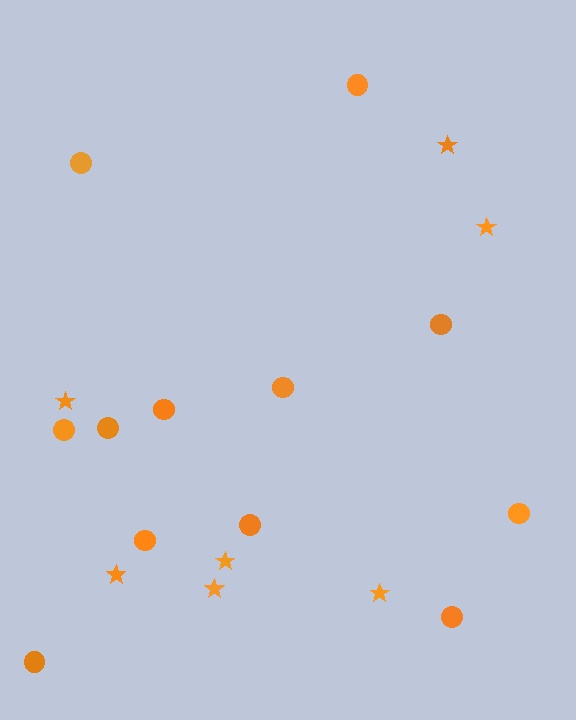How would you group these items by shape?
There are 2 groups: one group of stars (7) and one group of circles (12).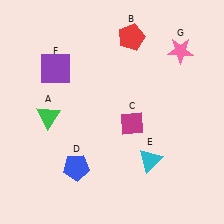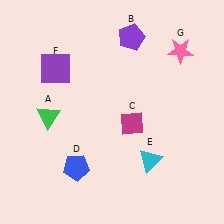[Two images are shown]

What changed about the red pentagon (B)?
In Image 1, B is red. In Image 2, it changed to purple.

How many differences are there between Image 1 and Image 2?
There is 1 difference between the two images.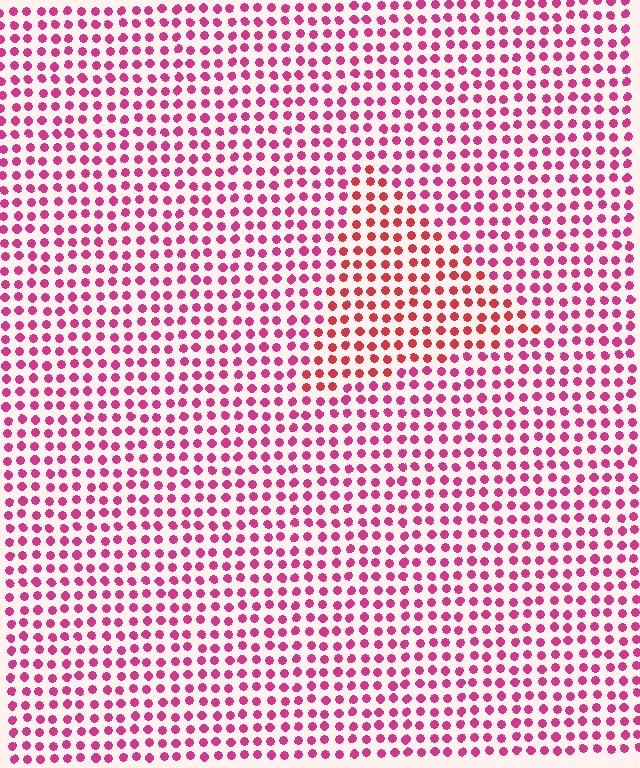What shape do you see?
I see a triangle.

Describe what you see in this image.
The image is filled with small magenta elements in a uniform arrangement. A triangle-shaped region is visible where the elements are tinted to a slightly different hue, forming a subtle color boundary.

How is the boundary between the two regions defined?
The boundary is defined purely by a slight shift in hue (about 27 degrees). Spacing, size, and orientation are identical on both sides.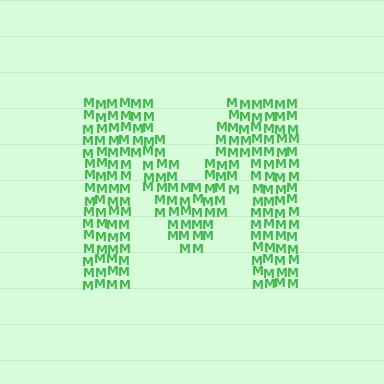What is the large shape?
The large shape is the letter M.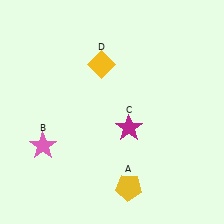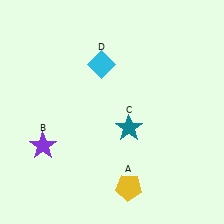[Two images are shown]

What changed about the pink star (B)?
In Image 1, B is pink. In Image 2, it changed to purple.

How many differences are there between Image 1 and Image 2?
There are 3 differences between the two images.